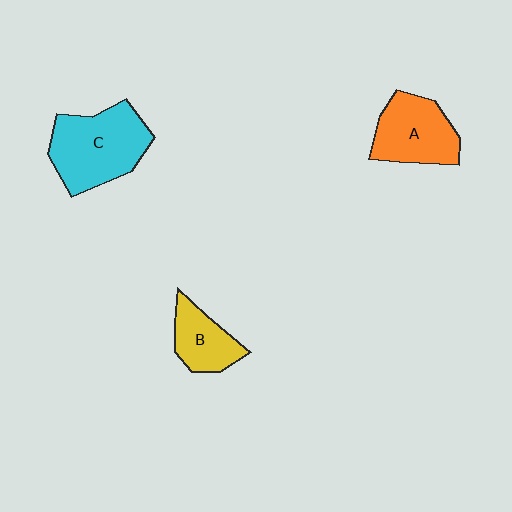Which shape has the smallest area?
Shape B (yellow).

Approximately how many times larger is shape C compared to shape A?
Approximately 1.3 times.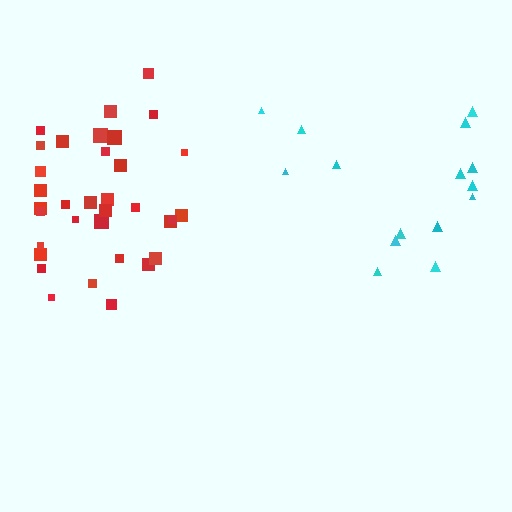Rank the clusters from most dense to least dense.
red, cyan.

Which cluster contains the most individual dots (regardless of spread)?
Red (34).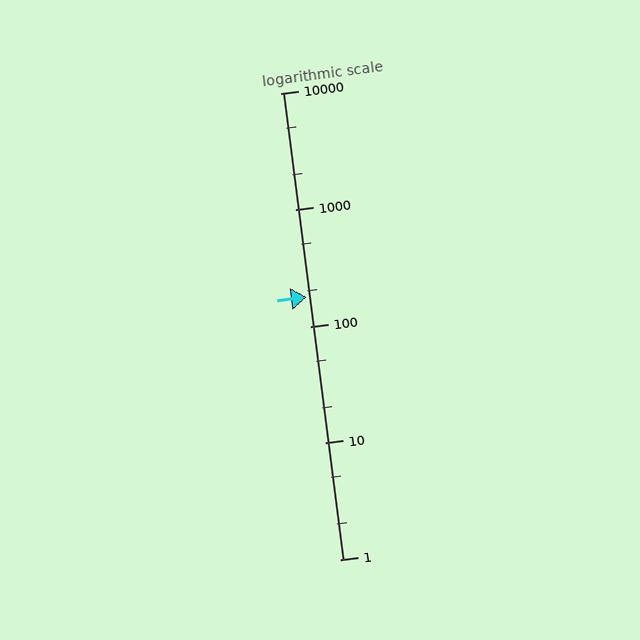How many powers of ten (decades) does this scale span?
The scale spans 4 decades, from 1 to 10000.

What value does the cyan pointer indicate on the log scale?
The pointer indicates approximately 180.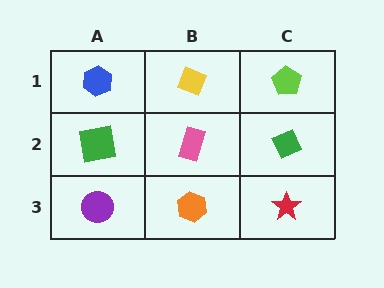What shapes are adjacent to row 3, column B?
A pink rectangle (row 2, column B), a purple circle (row 3, column A), a red star (row 3, column C).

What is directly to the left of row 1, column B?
A blue hexagon.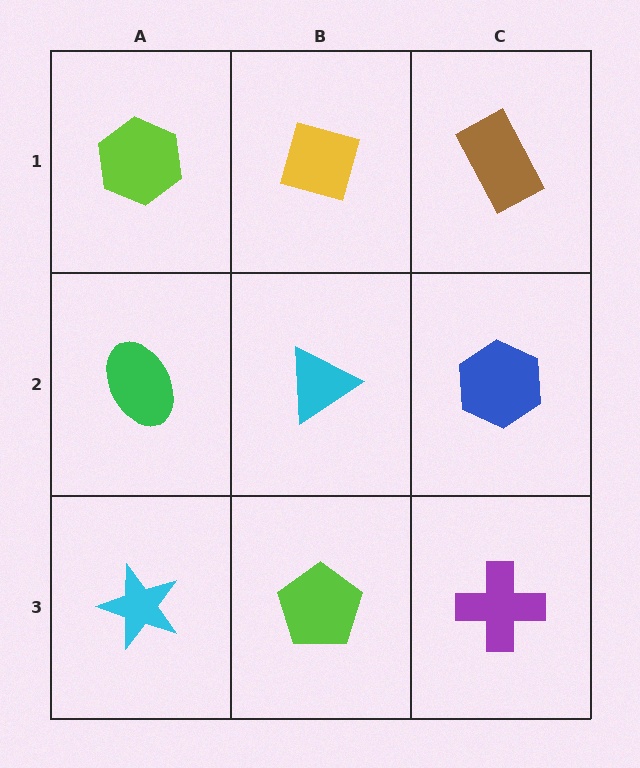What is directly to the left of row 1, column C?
A yellow diamond.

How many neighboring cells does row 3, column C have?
2.